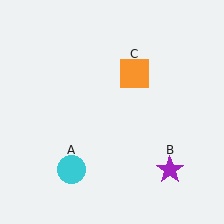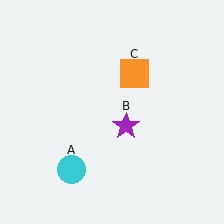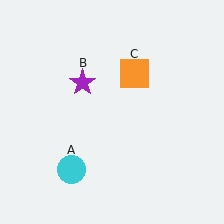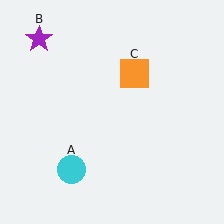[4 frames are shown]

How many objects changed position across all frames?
1 object changed position: purple star (object B).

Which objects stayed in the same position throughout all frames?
Cyan circle (object A) and orange square (object C) remained stationary.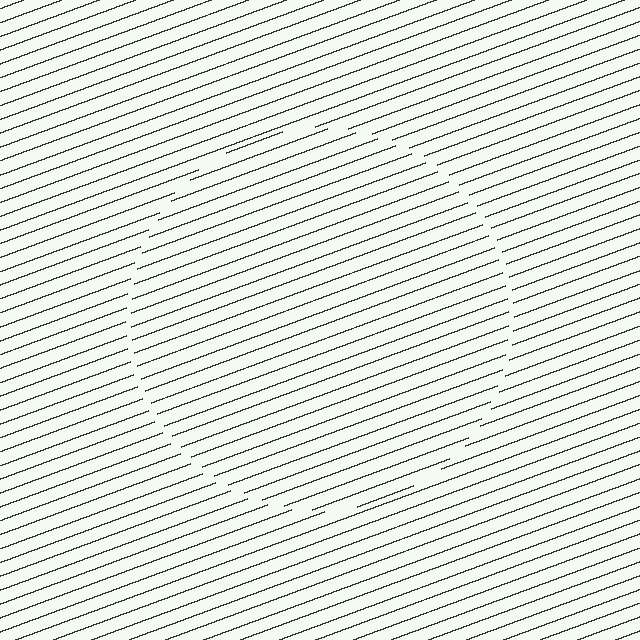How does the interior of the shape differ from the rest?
The interior of the shape contains the same grating, shifted by half a period — the contour is defined by the phase discontinuity where line-ends from the inner and outer gratings abut.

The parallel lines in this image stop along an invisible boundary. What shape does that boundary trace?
An illusory circle. The interior of the shape contains the same grating, shifted by half a period — the contour is defined by the phase discontinuity where line-ends from the inner and outer gratings abut.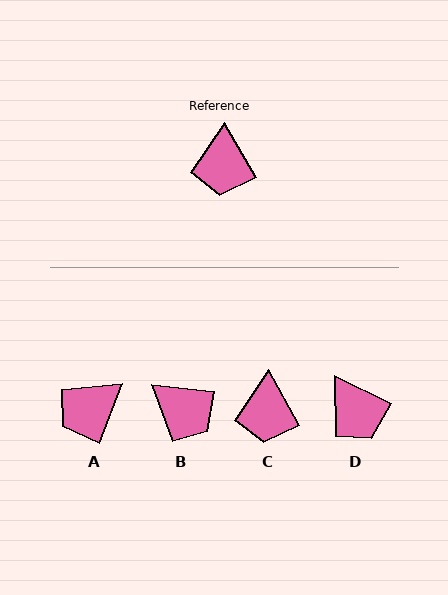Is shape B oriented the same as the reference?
No, it is off by about 53 degrees.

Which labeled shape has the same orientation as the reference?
C.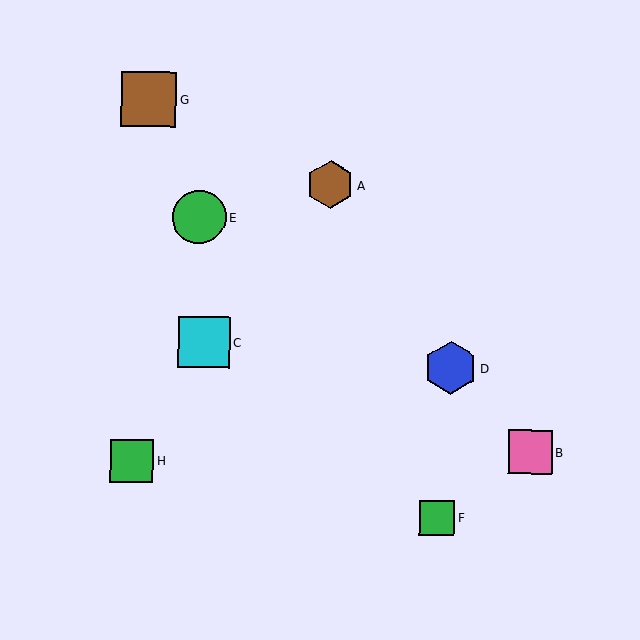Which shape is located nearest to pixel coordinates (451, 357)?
The blue hexagon (labeled D) at (451, 368) is nearest to that location.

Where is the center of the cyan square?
The center of the cyan square is at (204, 342).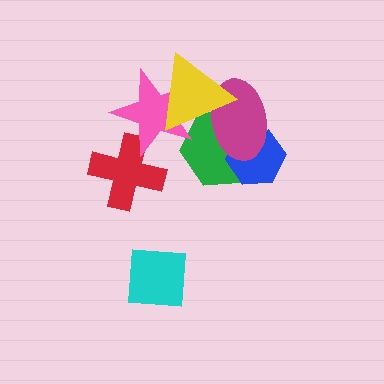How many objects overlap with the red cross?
1 object overlaps with the red cross.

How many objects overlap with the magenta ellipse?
3 objects overlap with the magenta ellipse.